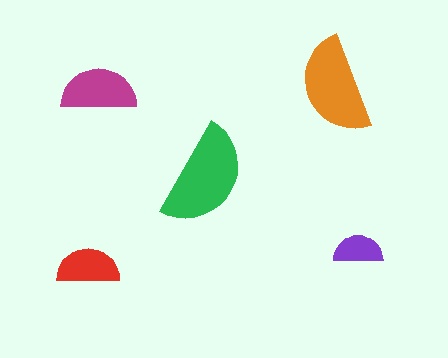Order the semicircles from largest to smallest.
the green one, the orange one, the magenta one, the red one, the purple one.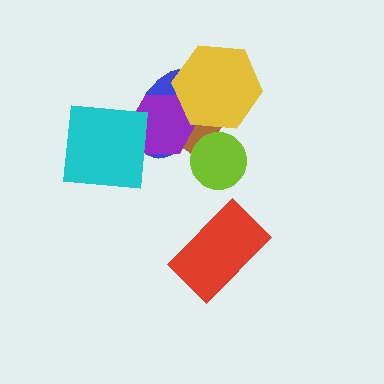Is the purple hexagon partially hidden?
Yes, it is partially covered by another shape.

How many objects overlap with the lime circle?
2 objects overlap with the lime circle.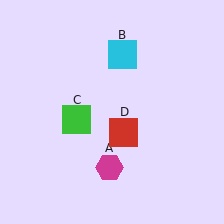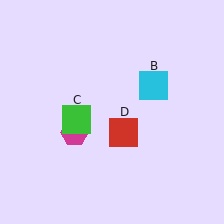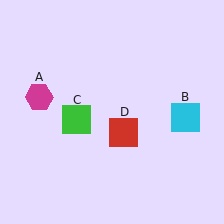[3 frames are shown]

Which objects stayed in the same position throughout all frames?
Green square (object C) and red square (object D) remained stationary.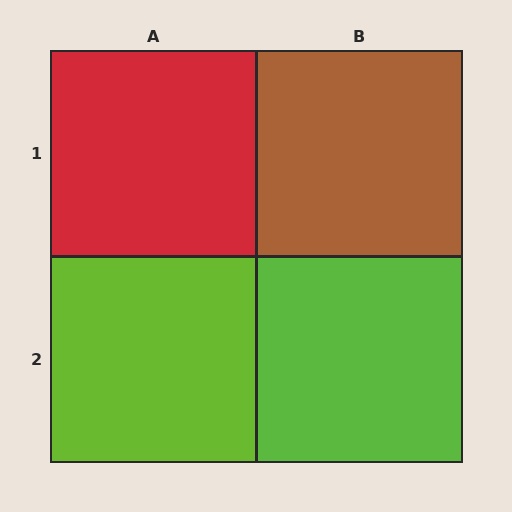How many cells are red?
1 cell is red.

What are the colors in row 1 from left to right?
Red, brown.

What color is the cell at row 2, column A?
Lime.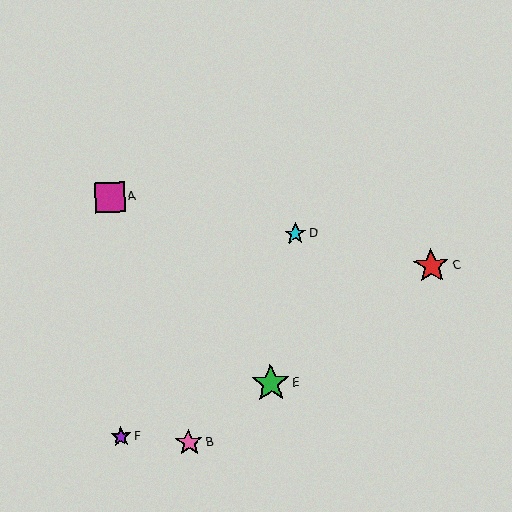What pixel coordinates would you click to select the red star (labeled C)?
Click at (431, 266) to select the red star C.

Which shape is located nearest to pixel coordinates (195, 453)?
The pink star (labeled B) at (189, 443) is nearest to that location.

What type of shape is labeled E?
Shape E is a green star.